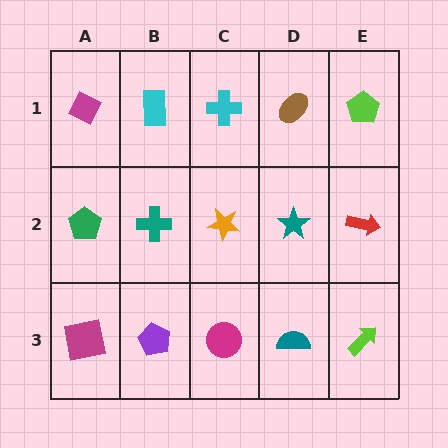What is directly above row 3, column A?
A green pentagon.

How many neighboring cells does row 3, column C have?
3.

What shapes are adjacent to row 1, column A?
A green pentagon (row 2, column A), a cyan rectangle (row 1, column B).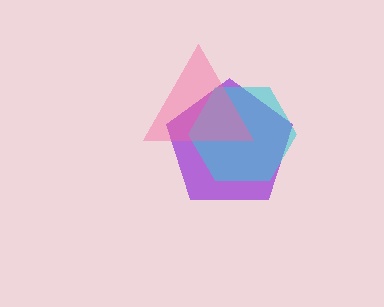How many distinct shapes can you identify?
There are 3 distinct shapes: a purple pentagon, a cyan hexagon, a pink triangle.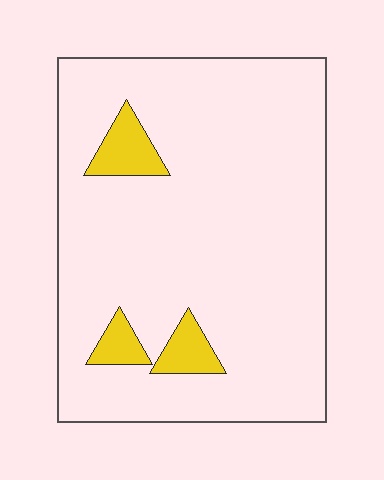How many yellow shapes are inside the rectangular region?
3.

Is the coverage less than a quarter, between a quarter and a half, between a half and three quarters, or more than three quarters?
Less than a quarter.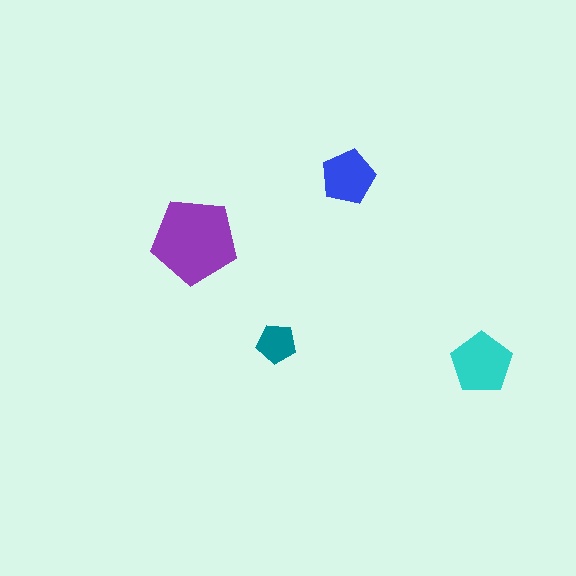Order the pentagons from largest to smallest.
the purple one, the cyan one, the blue one, the teal one.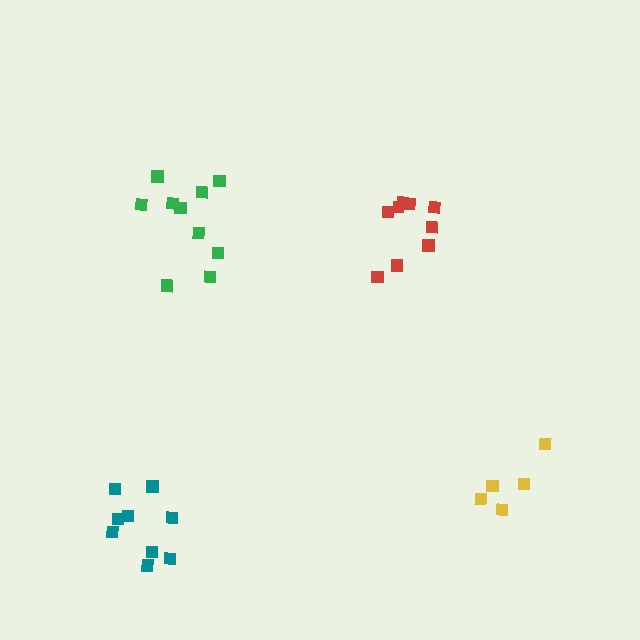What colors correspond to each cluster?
The clusters are colored: teal, green, red, yellow.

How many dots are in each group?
Group 1: 9 dots, Group 2: 10 dots, Group 3: 9 dots, Group 4: 5 dots (33 total).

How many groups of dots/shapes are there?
There are 4 groups.